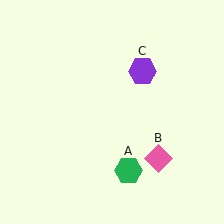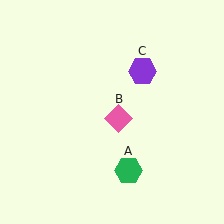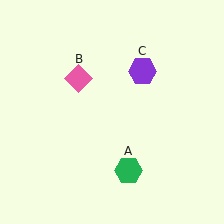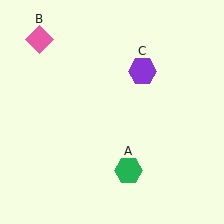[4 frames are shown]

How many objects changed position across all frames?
1 object changed position: pink diamond (object B).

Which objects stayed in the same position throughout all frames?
Green hexagon (object A) and purple hexagon (object C) remained stationary.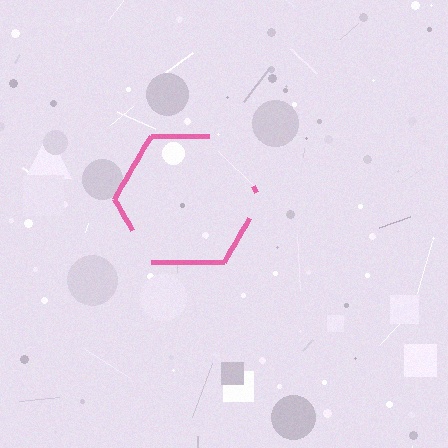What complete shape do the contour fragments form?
The contour fragments form a hexagon.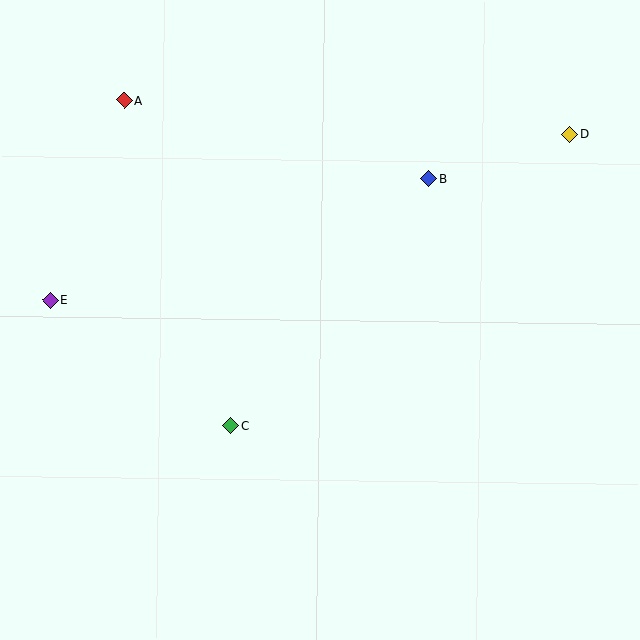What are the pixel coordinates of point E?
Point E is at (50, 300).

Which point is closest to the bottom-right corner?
Point C is closest to the bottom-right corner.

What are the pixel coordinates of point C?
Point C is at (230, 426).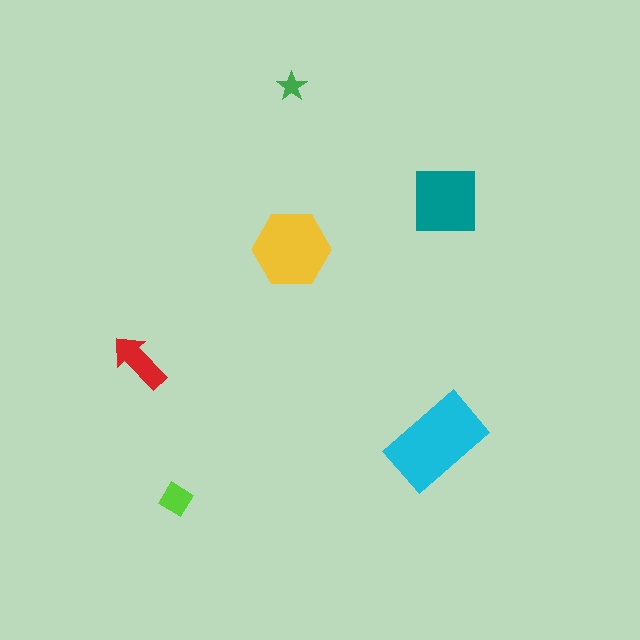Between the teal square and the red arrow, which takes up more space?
The teal square.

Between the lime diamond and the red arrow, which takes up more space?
The red arrow.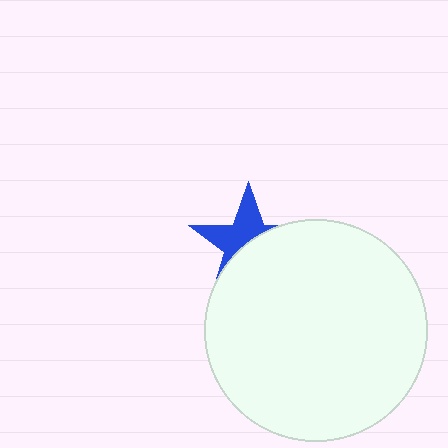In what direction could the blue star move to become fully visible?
The blue star could move up. That would shift it out from behind the white circle entirely.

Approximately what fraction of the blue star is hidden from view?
Roughly 55% of the blue star is hidden behind the white circle.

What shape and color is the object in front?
The object in front is a white circle.